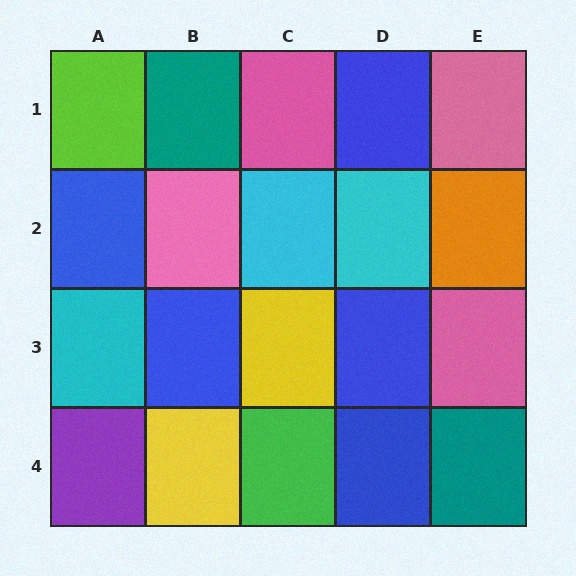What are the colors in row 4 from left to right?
Purple, yellow, green, blue, teal.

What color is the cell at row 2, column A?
Blue.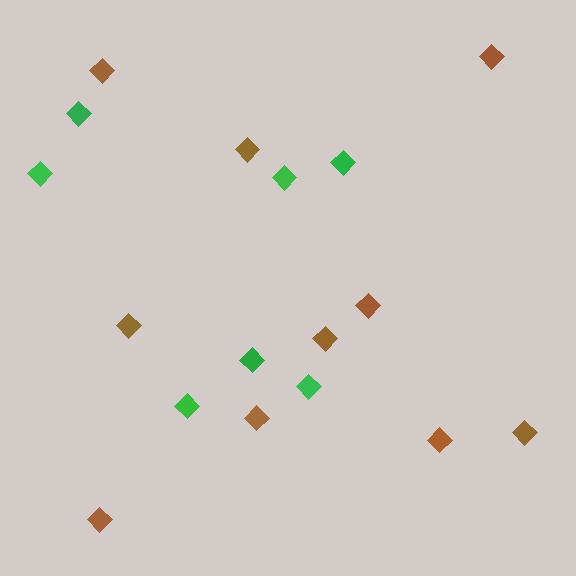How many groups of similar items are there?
There are 2 groups: one group of brown diamonds (10) and one group of green diamonds (7).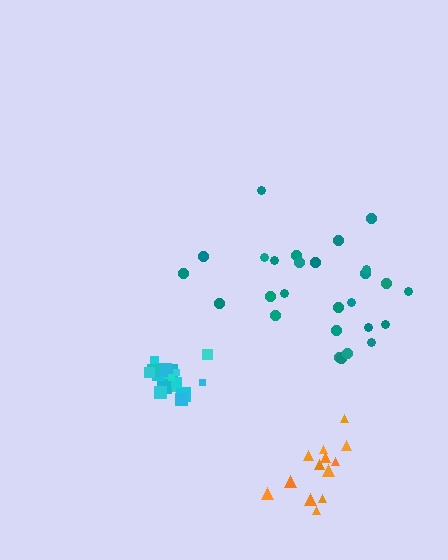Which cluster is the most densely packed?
Cyan.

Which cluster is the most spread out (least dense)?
Teal.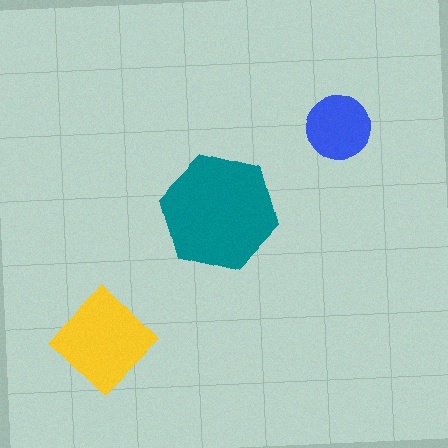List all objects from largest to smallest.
The teal hexagon, the yellow diamond, the blue circle.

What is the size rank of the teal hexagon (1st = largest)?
1st.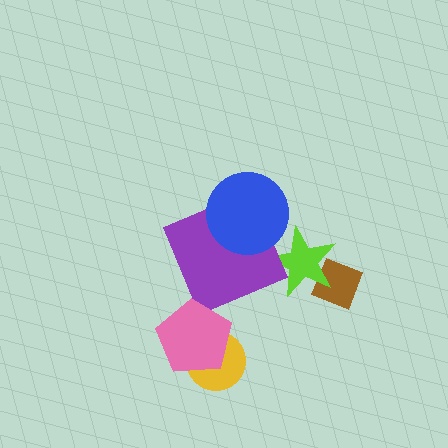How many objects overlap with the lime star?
1 object overlaps with the lime star.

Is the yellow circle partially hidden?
Yes, it is partially covered by another shape.